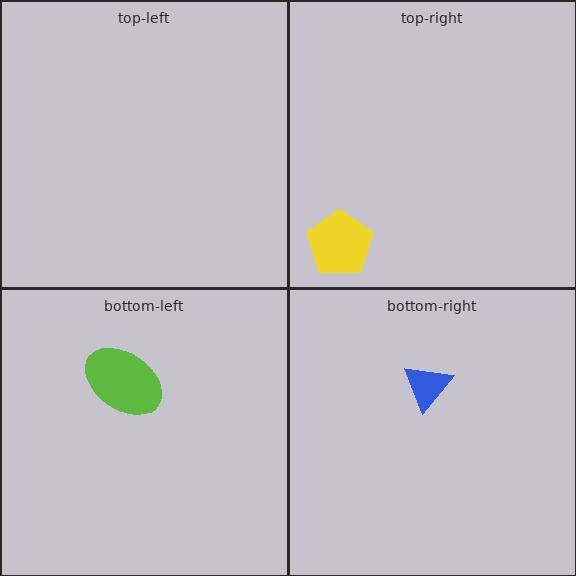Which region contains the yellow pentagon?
The top-right region.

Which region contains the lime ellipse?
The bottom-left region.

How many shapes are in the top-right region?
1.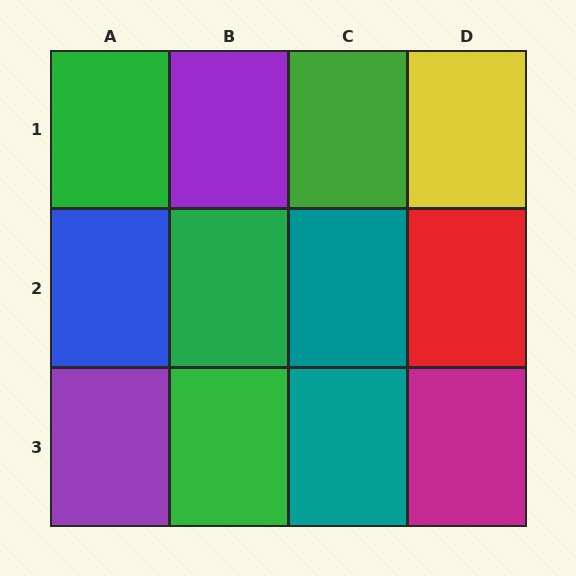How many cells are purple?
2 cells are purple.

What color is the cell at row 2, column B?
Green.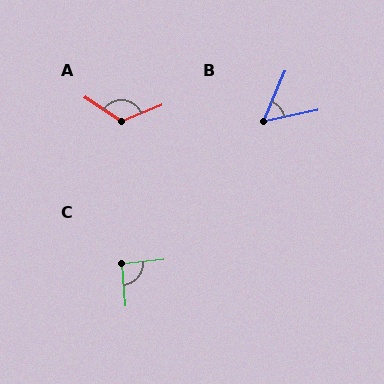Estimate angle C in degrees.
Approximately 92 degrees.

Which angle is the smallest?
B, at approximately 55 degrees.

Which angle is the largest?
A, at approximately 124 degrees.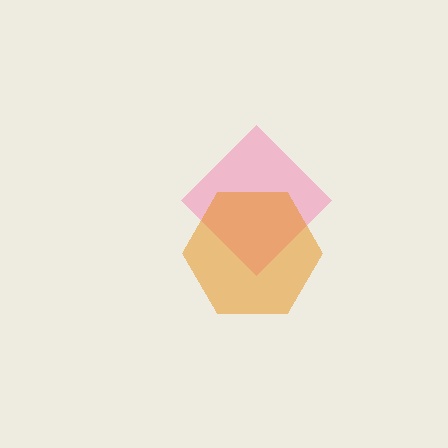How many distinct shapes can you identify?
There are 2 distinct shapes: a pink diamond, an orange hexagon.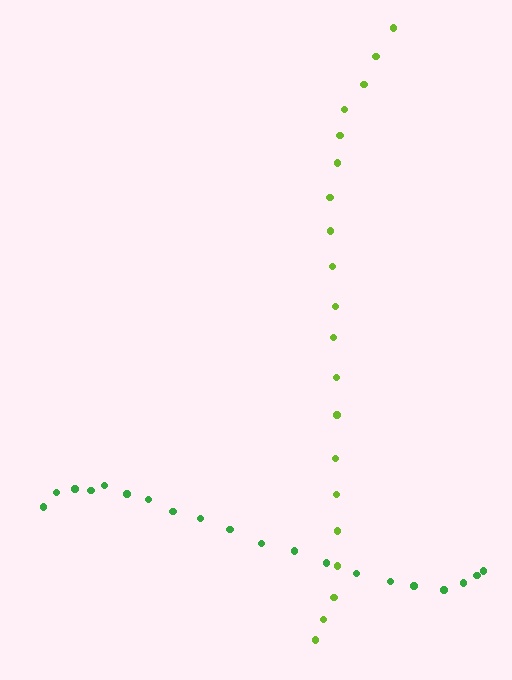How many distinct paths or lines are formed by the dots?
There are 2 distinct paths.